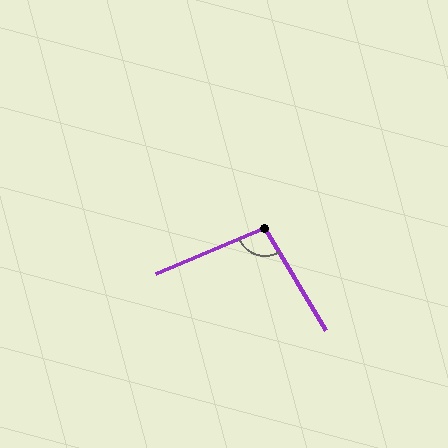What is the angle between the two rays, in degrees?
Approximately 98 degrees.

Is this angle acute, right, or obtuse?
It is obtuse.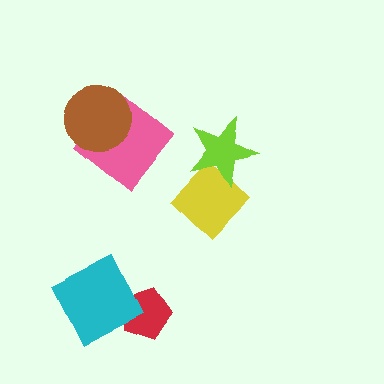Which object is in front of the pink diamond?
The brown circle is in front of the pink diamond.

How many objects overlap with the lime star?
1 object overlaps with the lime star.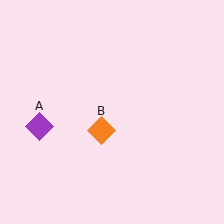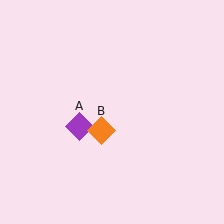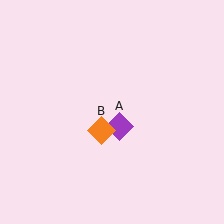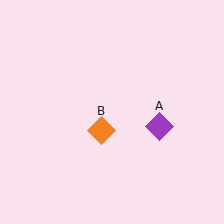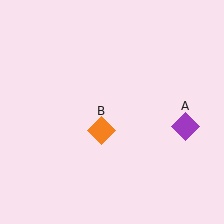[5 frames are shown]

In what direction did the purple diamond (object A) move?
The purple diamond (object A) moved right.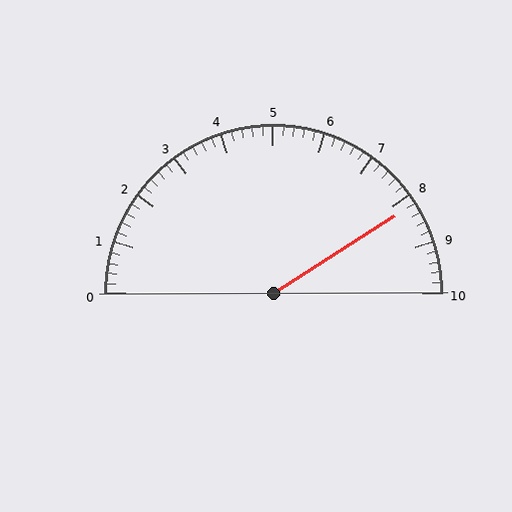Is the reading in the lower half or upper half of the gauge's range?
The reading is in the upper half of the range (0 to 10).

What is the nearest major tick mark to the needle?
The nearest major tick mark is 8.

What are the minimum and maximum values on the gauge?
The gauge ranges from 0 to 10.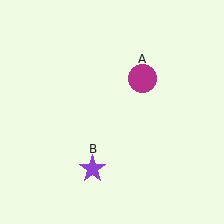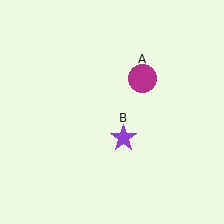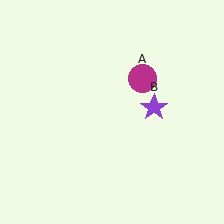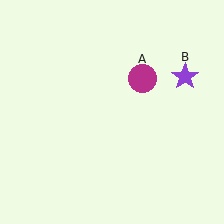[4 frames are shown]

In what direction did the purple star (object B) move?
The purple star (object B) moved up and to the right.